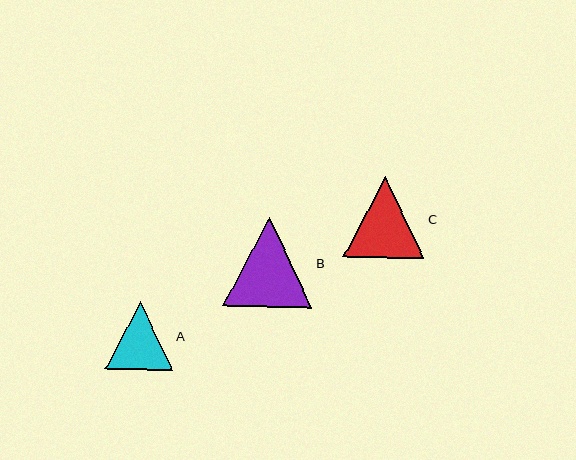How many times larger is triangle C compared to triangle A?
Triangle C is approximately 1.2 times the size of triangle A.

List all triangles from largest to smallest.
From largest to smallest: B, C, A.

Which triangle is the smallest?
Triangle A is the smallest with a size of approximately 68 pixels.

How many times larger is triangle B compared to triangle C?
Triangle B is approximately 1.1 times the size of triangle C.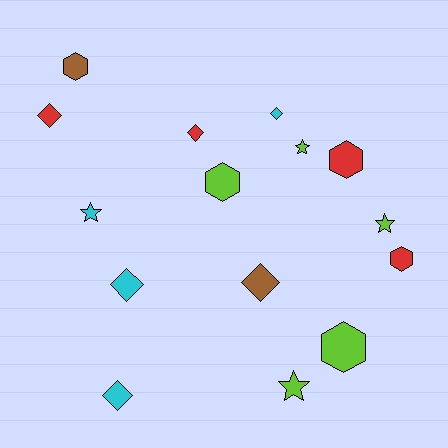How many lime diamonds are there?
There are no lime diamonds.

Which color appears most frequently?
Lime, with 5 objects.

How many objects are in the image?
There are 15 objects.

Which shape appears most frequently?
Diamond, with 6 objects.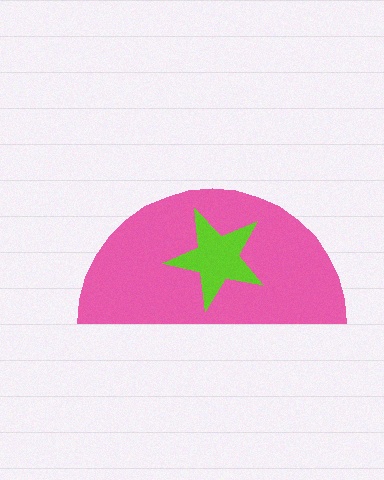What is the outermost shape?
The pink semicircle.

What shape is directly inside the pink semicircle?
The lime star.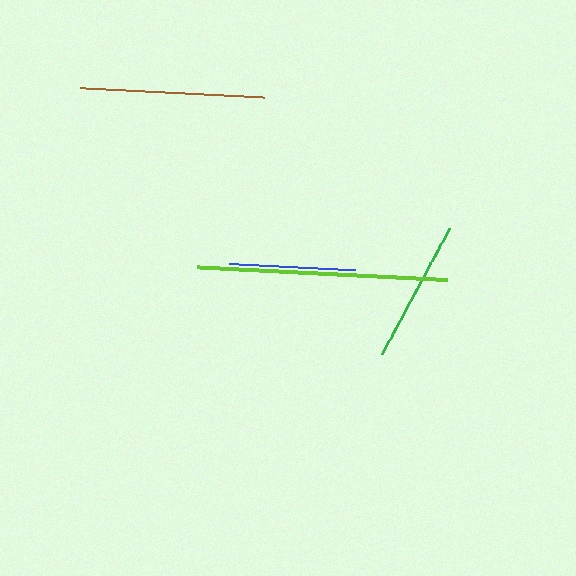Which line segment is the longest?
The lime line is the longest at approximately 250 pixels.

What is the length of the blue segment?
The blue segment is approximately 126 pixels long.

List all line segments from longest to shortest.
From longest to shortest: lime, brown, green, blue.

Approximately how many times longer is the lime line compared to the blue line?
The lime line is approximately 2.0 times the length of the blue line.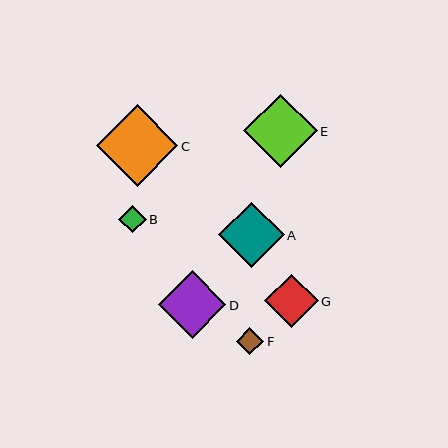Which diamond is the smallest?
Diamond B is the smallest with a size of approximately 27 pixels.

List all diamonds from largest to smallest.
From largest to smallest: C, E, D, A, G, F, B.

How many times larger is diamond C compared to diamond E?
Diamond C is approximately 1.1 times the size of diamond E.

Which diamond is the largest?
Diamond C is the largest with a size of approximately 82 pixels.